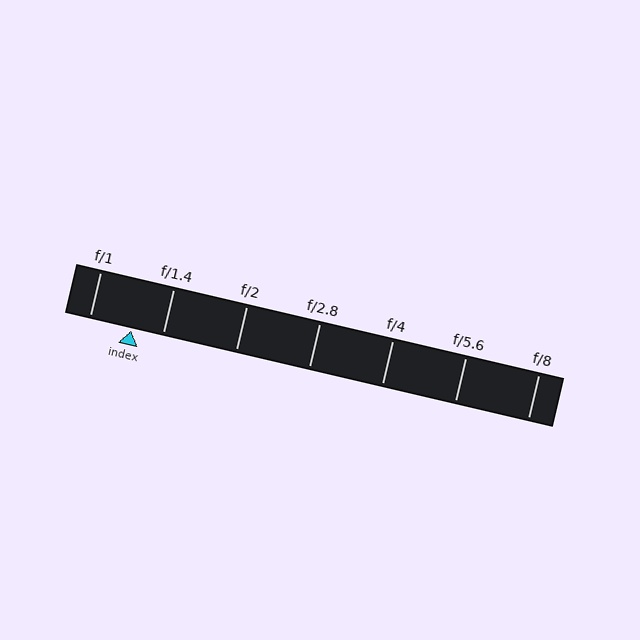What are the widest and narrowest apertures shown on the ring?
The widest aperture shown is f/1 and the narrowest is f/8.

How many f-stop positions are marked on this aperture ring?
There are 7 f-stop positions marked.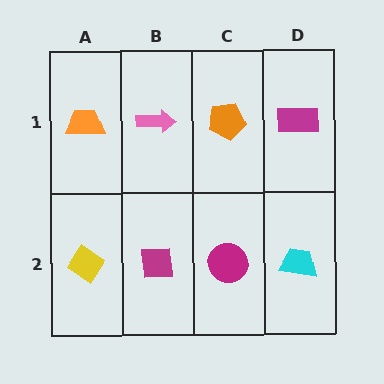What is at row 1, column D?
A magenta rectangle.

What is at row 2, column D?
A cyan trapezoid.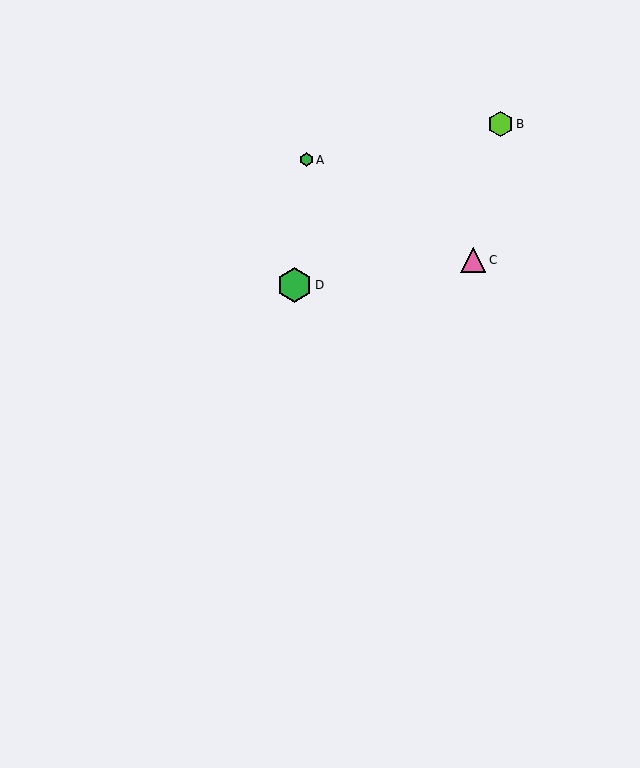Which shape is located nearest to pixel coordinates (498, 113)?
The lime hexagon (labeled B) at (500, 124) is nearest to that location.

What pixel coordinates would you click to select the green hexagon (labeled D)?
Click at (295, 285) to select the green hexagon D.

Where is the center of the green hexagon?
The center of the green hexagon is at (307, 160).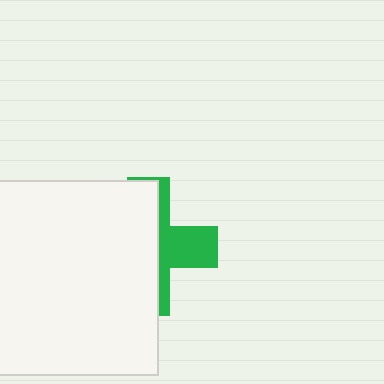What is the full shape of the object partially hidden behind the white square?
The partially hidden object is a green cross.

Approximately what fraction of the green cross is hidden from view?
Roughly 65% of the green cross is hidden behind the white square.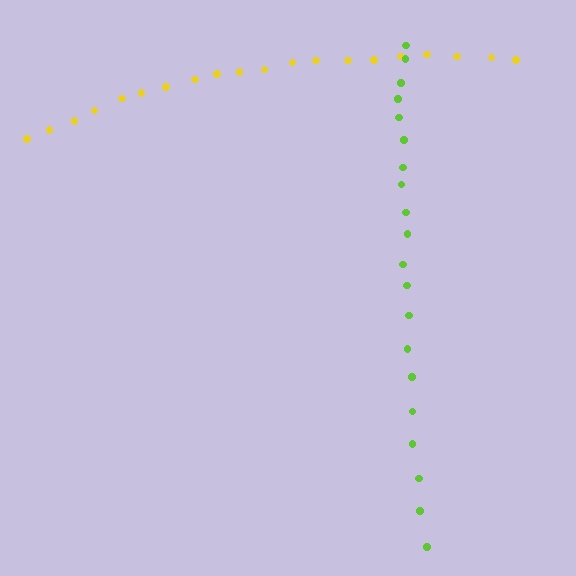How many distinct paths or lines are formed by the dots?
There are 2 distinct paths.